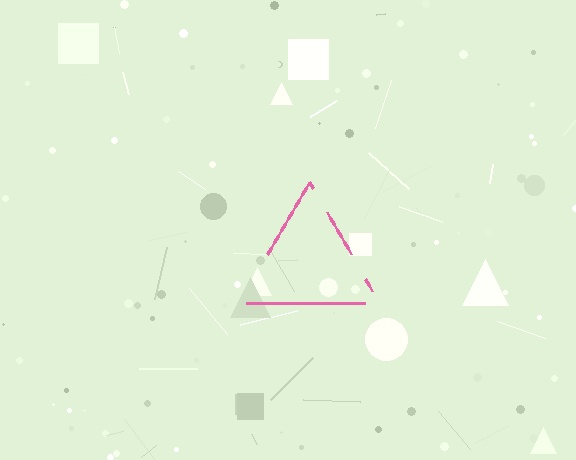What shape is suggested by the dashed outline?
The dashed outline suggests a triangle.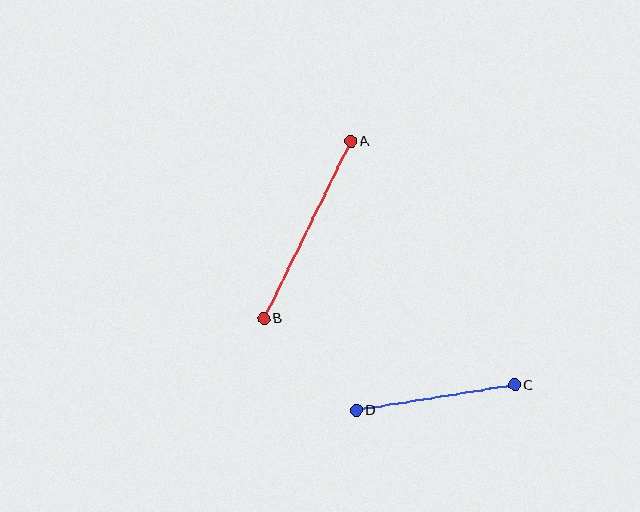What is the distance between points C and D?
The distance is approximately 160 pixels.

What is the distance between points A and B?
The distance is approximately 198 pixels.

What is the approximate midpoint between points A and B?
The midpoint is at approximately (307, 230) pixels.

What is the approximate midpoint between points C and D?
The midpoint is at approximately (435, 398) pixels.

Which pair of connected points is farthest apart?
Points A and B are farthest apart.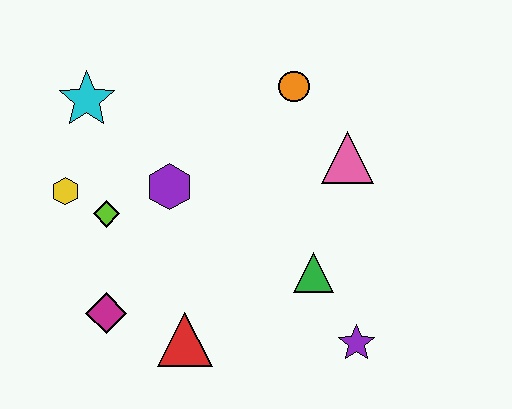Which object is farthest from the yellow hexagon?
The purple star is farthest from the yellow hexagon.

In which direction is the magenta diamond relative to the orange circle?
The magenta diamond is below the orange circle.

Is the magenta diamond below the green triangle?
Yes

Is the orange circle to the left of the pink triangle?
Yes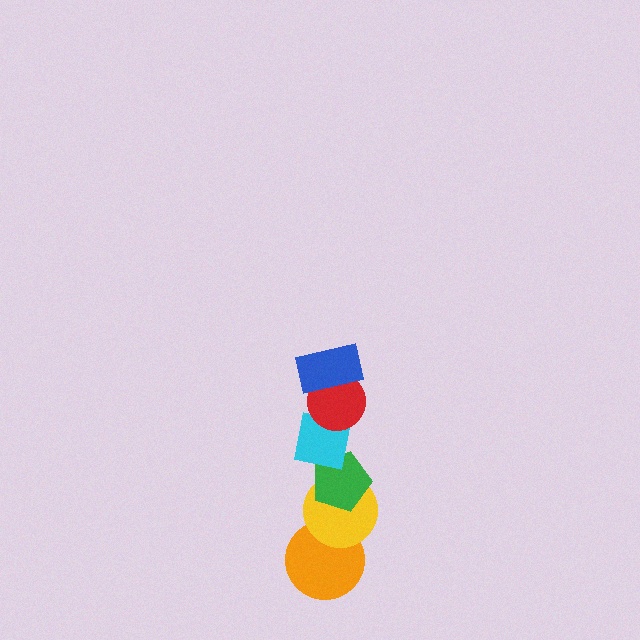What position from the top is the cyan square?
The cyan square is 3rd from the top.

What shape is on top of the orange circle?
The yellow circle is on top of the orange circle.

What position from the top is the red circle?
The red circle is 2nd from the top.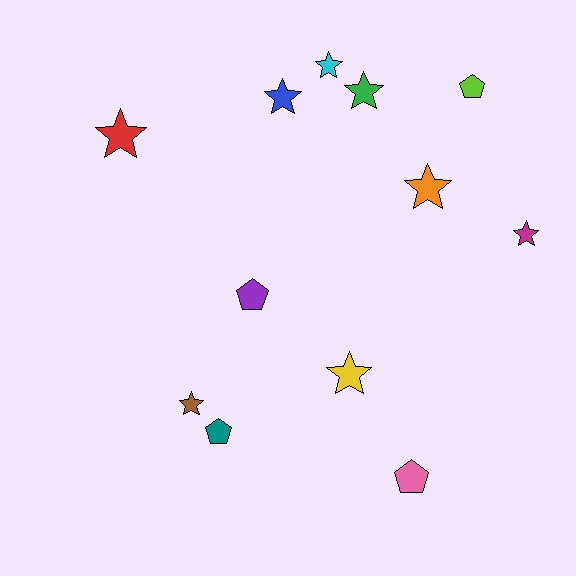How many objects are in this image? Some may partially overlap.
There are 12 objects.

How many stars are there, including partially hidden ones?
There are 8 stars.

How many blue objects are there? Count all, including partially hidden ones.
There is 1 blue object.